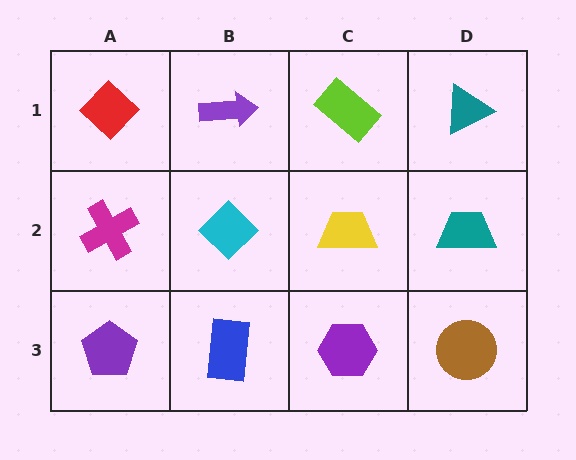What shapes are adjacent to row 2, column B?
A purple arrow (row 1, column B), a blue rectangle (row 3, column B), a magenta cross (row 2, column A), a yellow trapezoid (row 2, column C).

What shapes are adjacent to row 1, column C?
A yellow trapezoid (row 2, column C), a purple arrow (row 1, column B), a teal triangle (row 1, column D).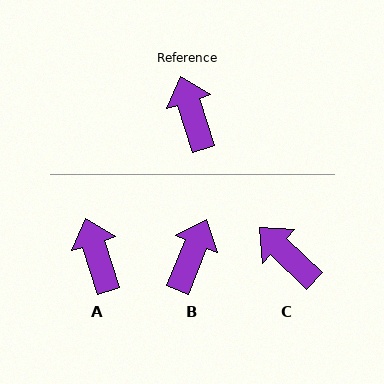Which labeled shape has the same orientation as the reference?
A.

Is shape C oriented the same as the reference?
No, it is off by about 29 degrees.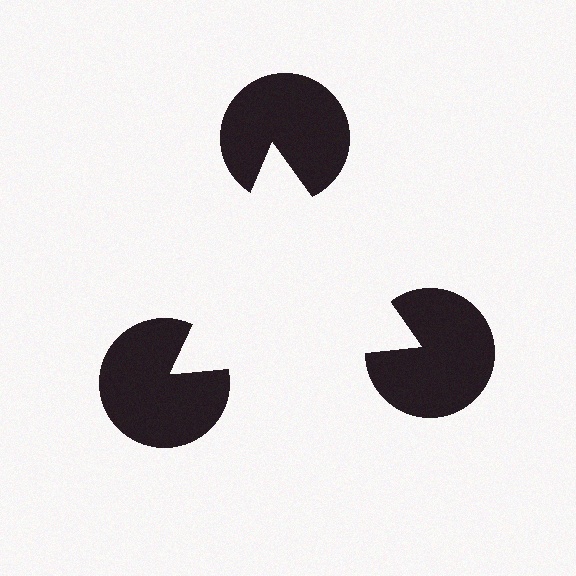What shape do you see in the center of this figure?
An illusory triangle — its edges are inferred from the aligned wedge cuts in the pac-man discs, not physically drawn.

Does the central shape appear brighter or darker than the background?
It typically appears slightly brighter than the background, even though no actual brightness change is drawn.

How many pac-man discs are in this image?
There are 3 — one at each vertex of the illusory triangle.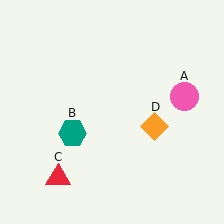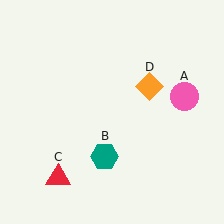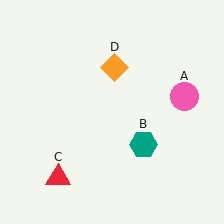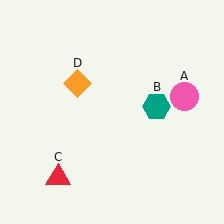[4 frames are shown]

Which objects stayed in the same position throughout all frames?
Pink circle (object A) and red triangle (object C) remained stationary.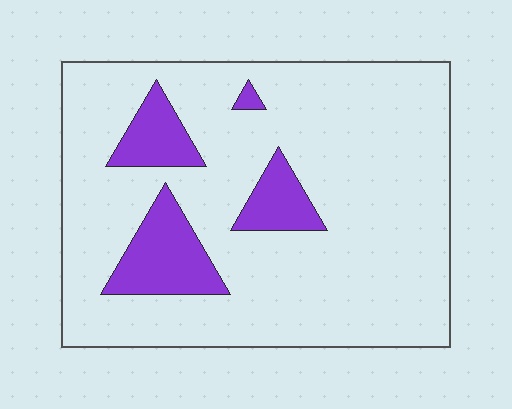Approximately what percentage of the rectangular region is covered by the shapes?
Approximately 15%.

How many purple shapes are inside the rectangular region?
4.